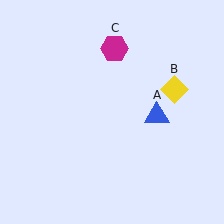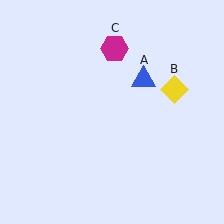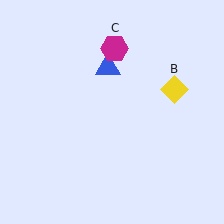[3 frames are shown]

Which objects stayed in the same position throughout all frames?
Yellow diamond (object B) and magenta hexagon (object C) remained stationary.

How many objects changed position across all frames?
1 object changed position: blue triangle (object A).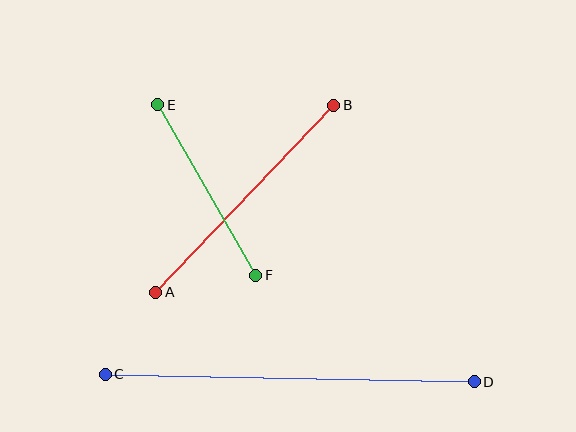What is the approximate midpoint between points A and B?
The midpoint is at approximately (245, 199) pixels.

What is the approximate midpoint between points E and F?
The midpoint is at approximately (207, 190) pixels.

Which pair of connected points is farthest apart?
Points C and D are farthest apart.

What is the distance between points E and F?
The distance is approximately 197 pixels.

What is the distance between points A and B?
The distance is approximately 258 pixels.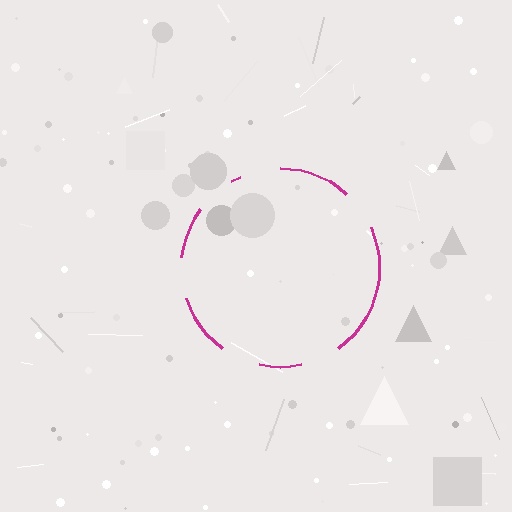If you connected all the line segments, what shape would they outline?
They would outline a circle.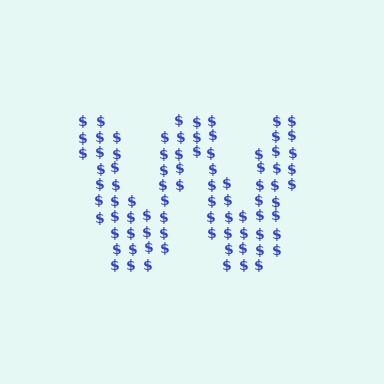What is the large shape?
The large shape is the letter W.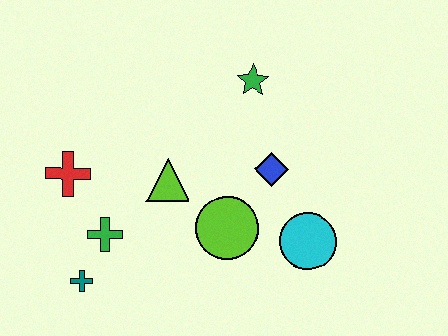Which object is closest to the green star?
The blue diamond is closest to the green star.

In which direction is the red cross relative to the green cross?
The red cross is above the green cross.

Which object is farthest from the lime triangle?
The cyan circle is farthest from the lime triangle.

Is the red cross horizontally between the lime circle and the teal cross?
No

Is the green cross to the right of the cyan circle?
No